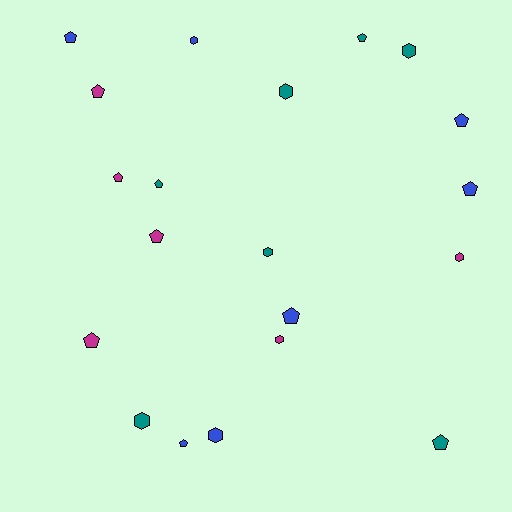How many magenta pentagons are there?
There are 4 magenta pentagons.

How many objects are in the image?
There are 20 objects.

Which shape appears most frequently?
Pentagon, with 12 objects.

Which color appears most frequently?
Teal, with 7 objects.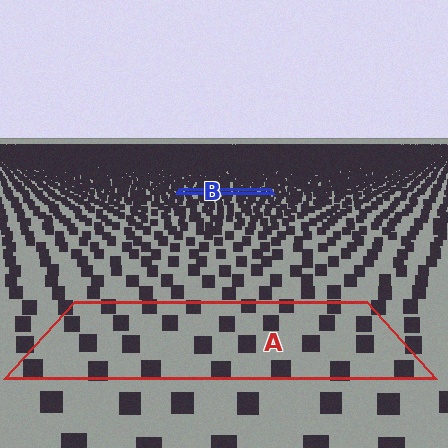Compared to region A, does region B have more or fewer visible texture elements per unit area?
Region B has more texture elements per unit area — they are packed more densely because it is farther away.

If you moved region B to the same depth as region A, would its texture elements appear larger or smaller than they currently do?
They would appear larger. At a closer depth, the same texture elements are projected at a bigger on-screen size.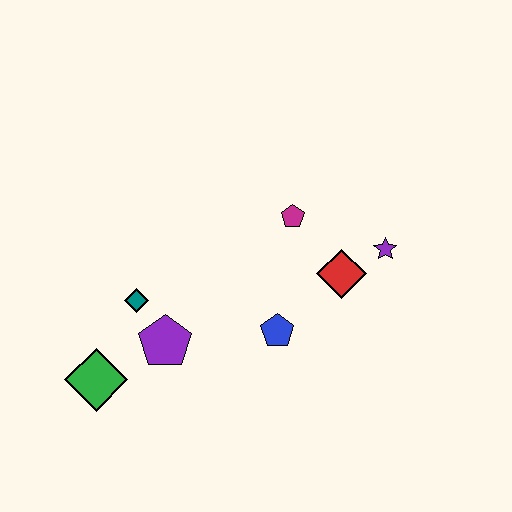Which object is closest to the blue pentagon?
The red diamond is closest to the blue pentagon.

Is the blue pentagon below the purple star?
Yes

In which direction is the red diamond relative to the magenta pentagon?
The red diamond is below the magenta pentagon.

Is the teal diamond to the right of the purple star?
No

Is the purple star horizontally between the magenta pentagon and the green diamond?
No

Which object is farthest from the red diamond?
The green diamond is farthest from the red diamond.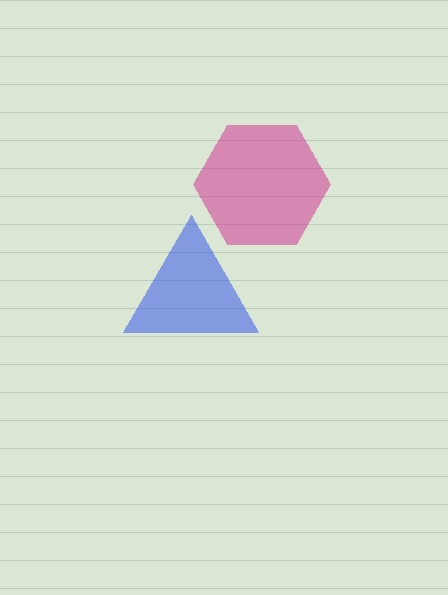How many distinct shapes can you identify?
There are 2 distinct shapes: a blue triangle, a magenta hexagon.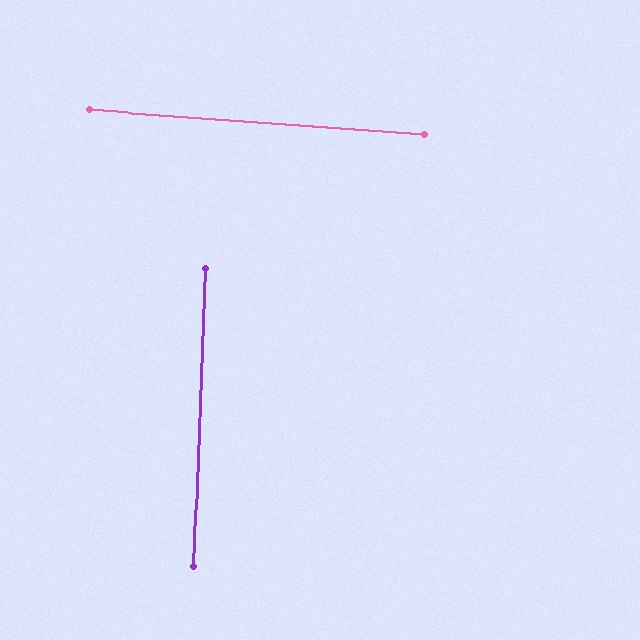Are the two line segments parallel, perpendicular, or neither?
Perpendicular — they meet at approximately 88°.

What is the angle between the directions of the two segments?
Approximately 88 degrees.